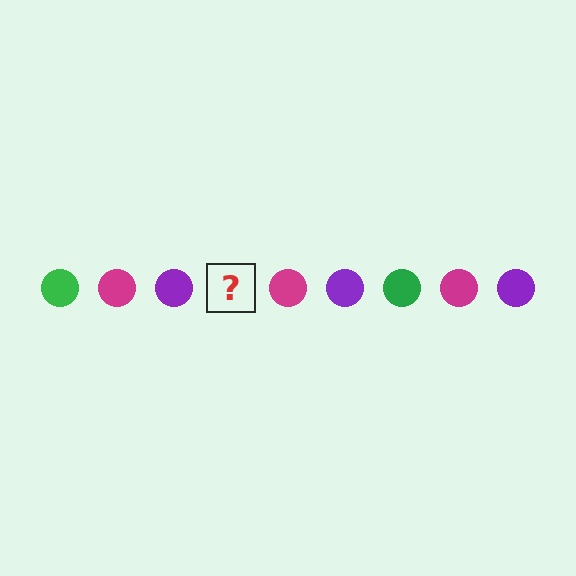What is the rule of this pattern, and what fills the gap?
The rule is that the pattern cycles through green, magenta, purple circles. The gap should be filled with a green circle.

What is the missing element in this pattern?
The missing element is a green circle.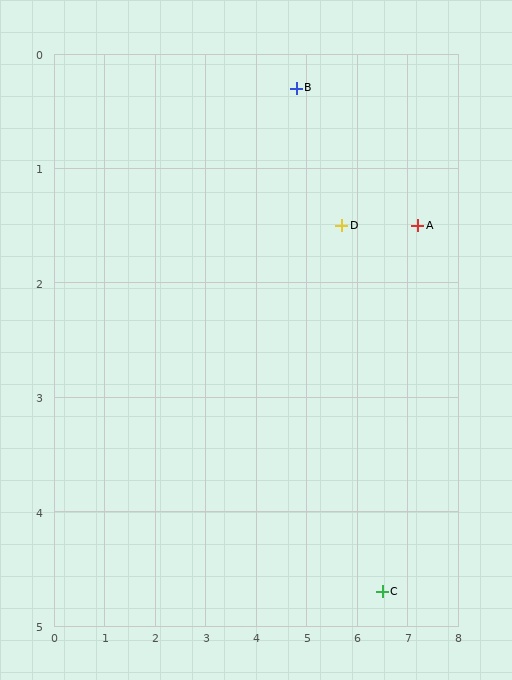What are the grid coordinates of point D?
Point D is at approximately (5.7, 1.5).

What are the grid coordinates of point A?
Point A is at approximately (7.2, 1.5).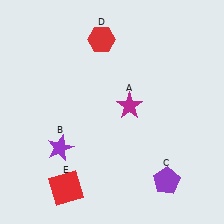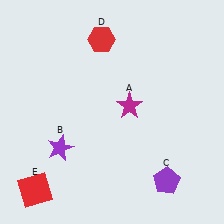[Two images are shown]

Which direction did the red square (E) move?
The red square (E) moved left.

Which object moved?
The red square (E) moved left.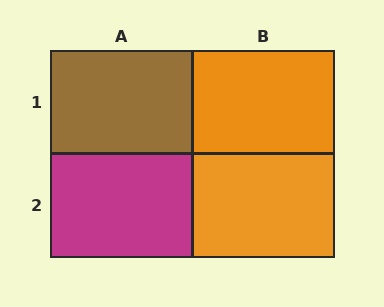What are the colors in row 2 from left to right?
Magenta, orange.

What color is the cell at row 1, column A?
Brown.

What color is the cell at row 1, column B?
Orange.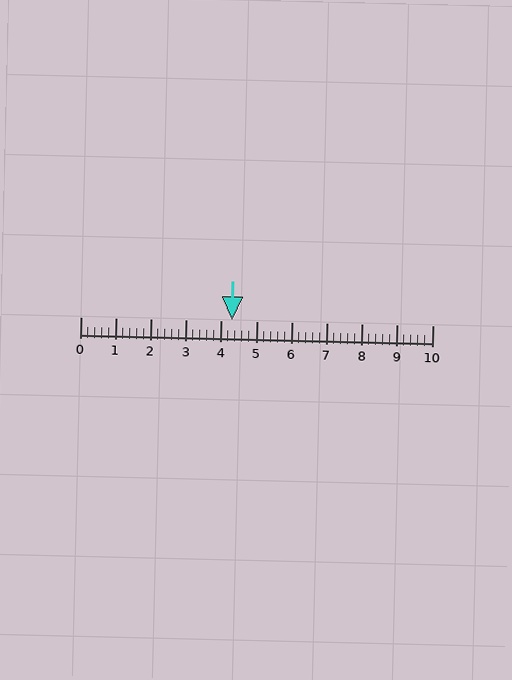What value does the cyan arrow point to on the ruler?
The cyan arrow points to approximately 4.3.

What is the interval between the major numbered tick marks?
The major tick marks are spaced 1 units apart.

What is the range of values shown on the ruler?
The ruler shows values from 0 to 10.